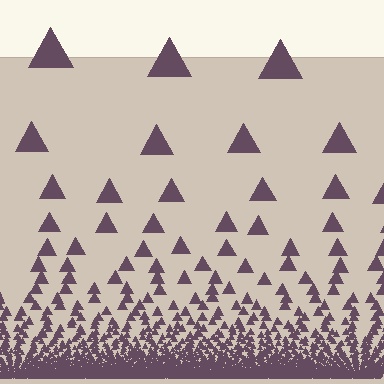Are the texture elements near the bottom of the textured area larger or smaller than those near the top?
Smaller. The gradient is inverted — elements near the bottom are smaller and denser.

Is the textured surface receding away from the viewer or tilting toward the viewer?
The surface appears to tilt toward the viewer. Texture elements get larger and sparser toward the top.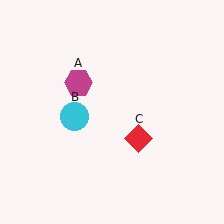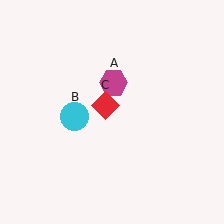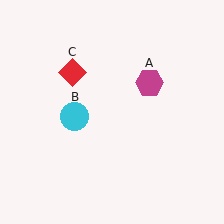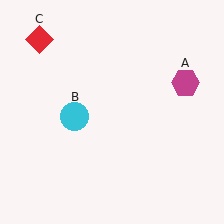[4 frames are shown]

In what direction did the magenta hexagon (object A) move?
The magenta hexagon (object A) moved right.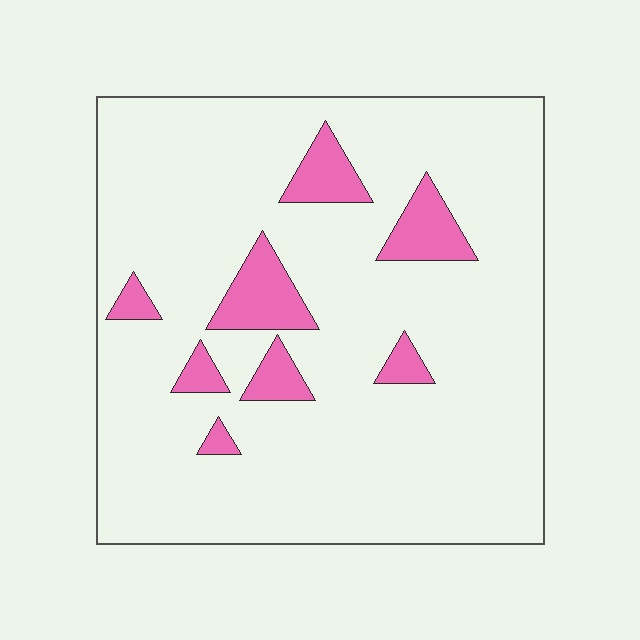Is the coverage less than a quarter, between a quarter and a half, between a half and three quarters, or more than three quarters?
Less than a quarter.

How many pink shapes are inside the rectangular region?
8.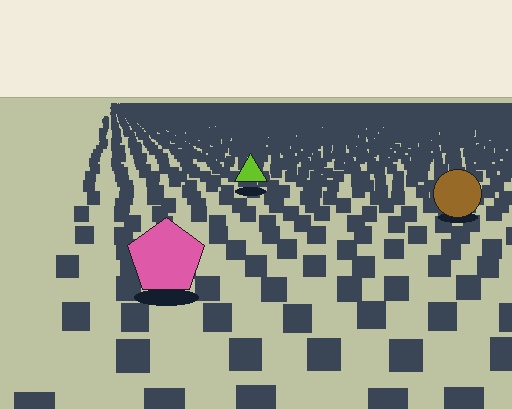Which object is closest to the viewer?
The pink pentagon is closest. The texture marks near it are larger and more spread out.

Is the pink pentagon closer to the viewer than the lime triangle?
Yes. The pink pentagon is closer — you can tell from the texture gradient: the ground texture is coarser near it.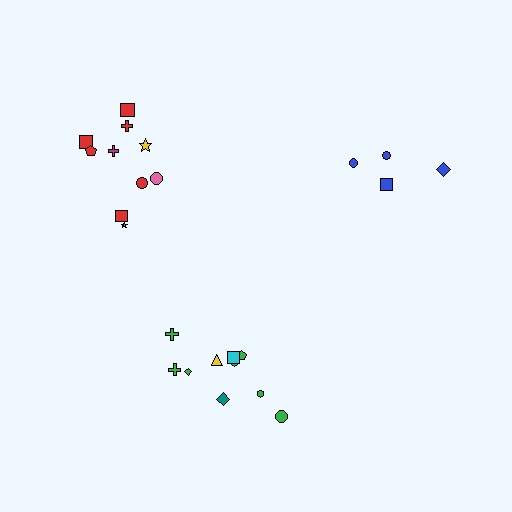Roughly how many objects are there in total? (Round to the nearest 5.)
Roughly 25 objects in total.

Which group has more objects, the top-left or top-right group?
The top-left group.